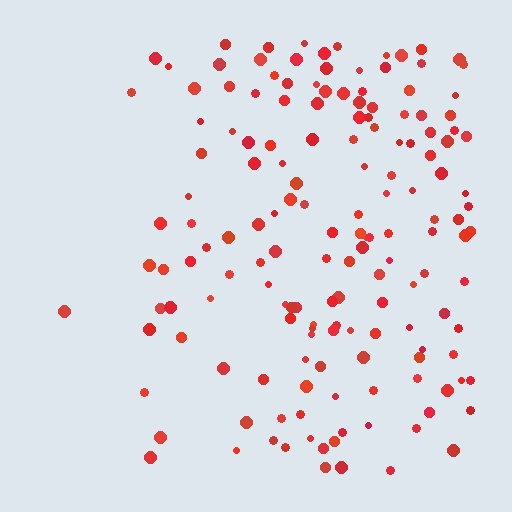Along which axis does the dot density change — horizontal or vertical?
Horizontal.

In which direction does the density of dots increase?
From left to right, with the right side densest.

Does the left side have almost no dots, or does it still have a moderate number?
Still a moderate number, just noticeably fewer than the right.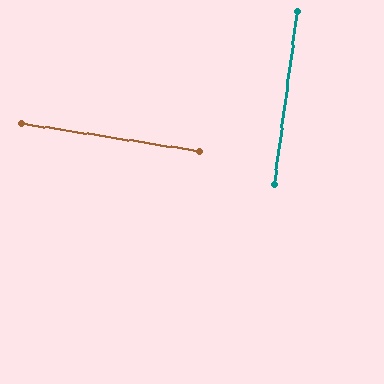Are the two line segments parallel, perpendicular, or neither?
Perpendicular — they meet at approximately 89°.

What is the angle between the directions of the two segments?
Approximately 89 degrees.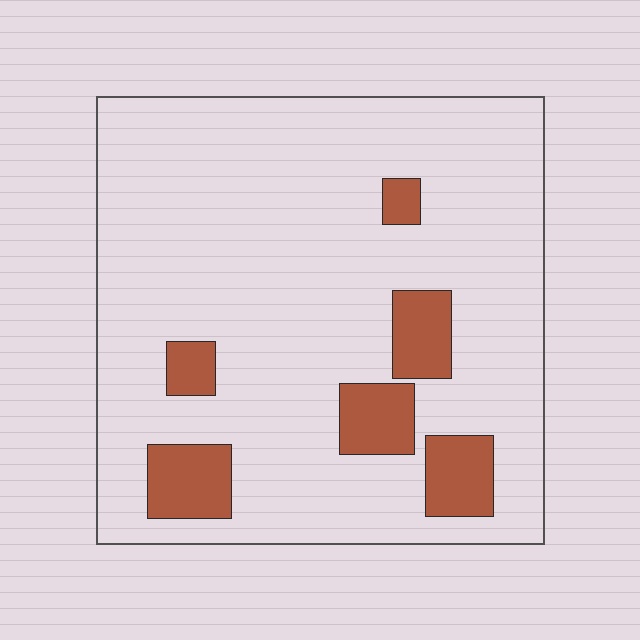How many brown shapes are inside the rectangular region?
6.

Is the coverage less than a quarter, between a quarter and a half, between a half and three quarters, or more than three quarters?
Less than a quarter.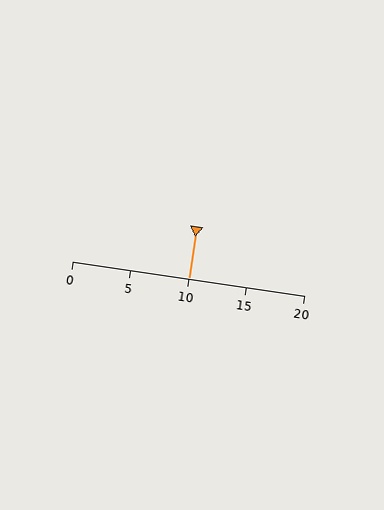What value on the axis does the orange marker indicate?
The marker indicates approximately 10.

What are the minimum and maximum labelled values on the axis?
The axis runs from 0 to 20.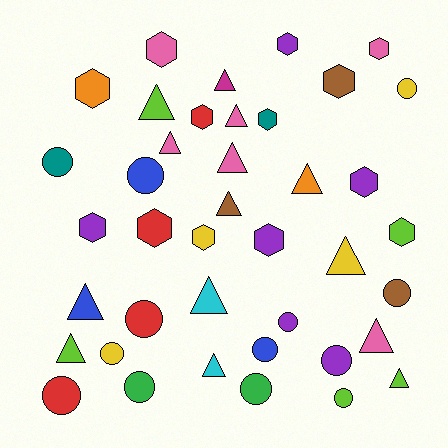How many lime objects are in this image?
There are 5 lime objects.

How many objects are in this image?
There are 40 objects.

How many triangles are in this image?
There are 14 triangles.